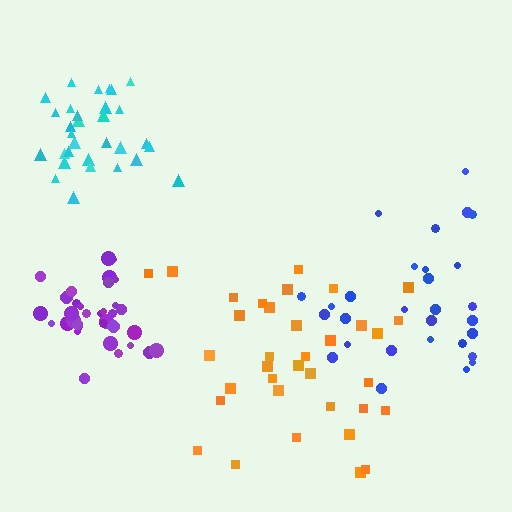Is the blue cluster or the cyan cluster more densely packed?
Cyan.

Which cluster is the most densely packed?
Purple.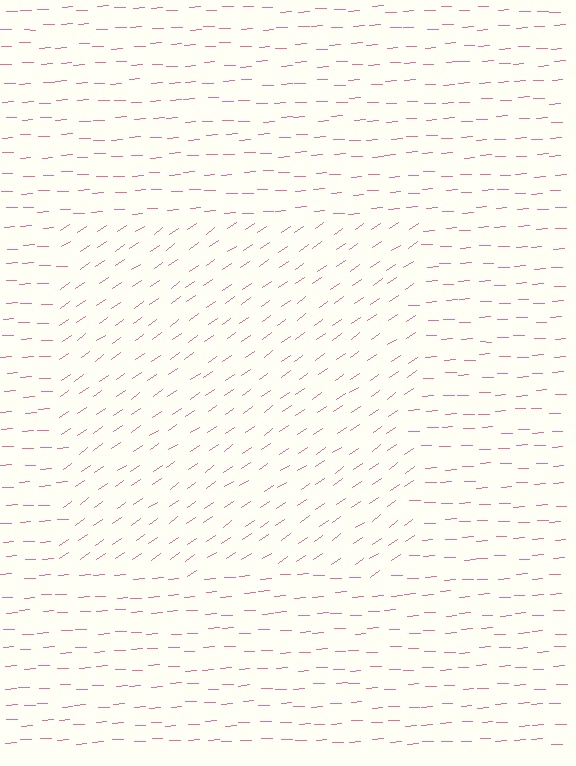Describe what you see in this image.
The image is filled with small pink line segments. A rectangle region in the image has lines oriented differently from the surrounding lines, creating a visible texture boundary.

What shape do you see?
I see a rectangle.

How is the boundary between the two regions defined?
The boundary is defined purely by a change in line orientation (approximately 32 degrees difference). All lines are the same color and thickness.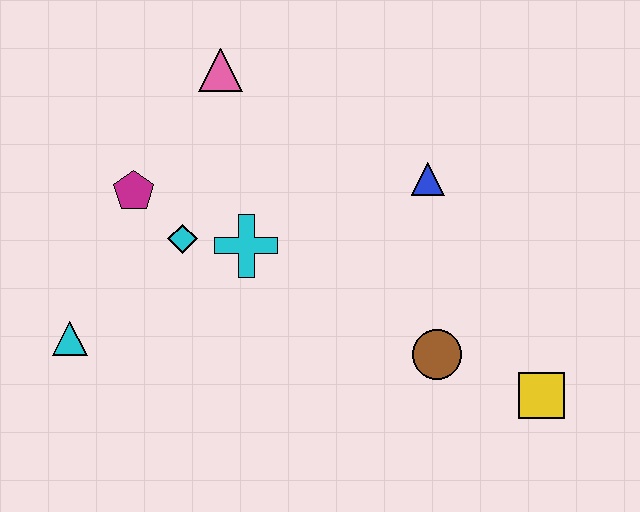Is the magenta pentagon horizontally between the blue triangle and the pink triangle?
No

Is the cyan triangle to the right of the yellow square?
No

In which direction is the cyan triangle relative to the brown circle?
The cyan triangle is to the left of the brown circle.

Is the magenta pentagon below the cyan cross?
No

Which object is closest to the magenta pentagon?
The cyan diamond is closest to the magenta pentagon.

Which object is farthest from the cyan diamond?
The yellow square is farthest from the cyan diamond.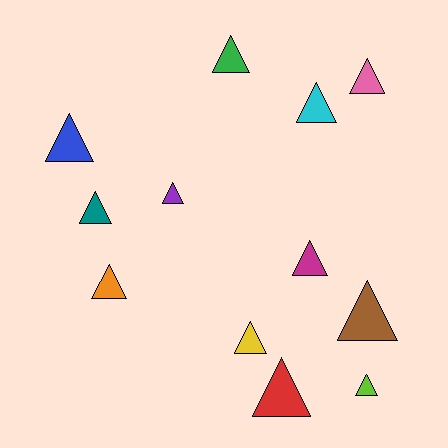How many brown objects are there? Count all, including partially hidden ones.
There is 1 brown object.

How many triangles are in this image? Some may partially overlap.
There are 12 triangles.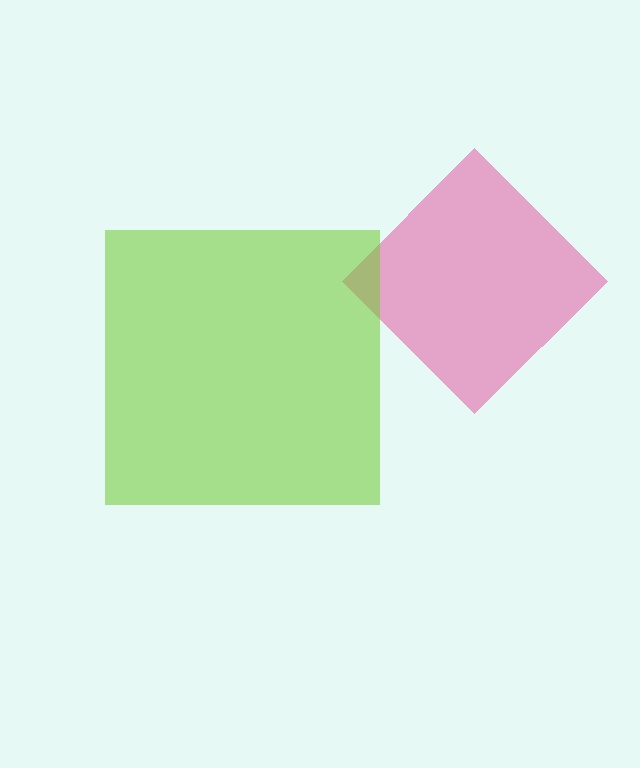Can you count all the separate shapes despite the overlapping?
Yes, there are 2 separate shapes.